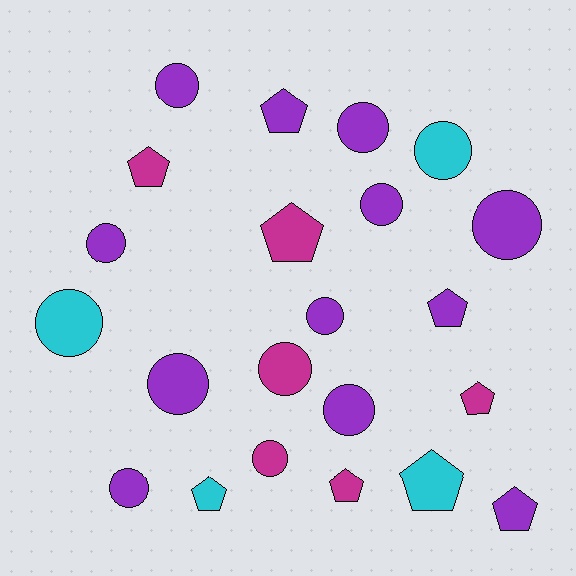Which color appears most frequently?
Purple, with 12 objects.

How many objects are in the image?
There are 22 objects.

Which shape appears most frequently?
Circle, with 13 objects.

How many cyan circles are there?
There are 2 cyan circles.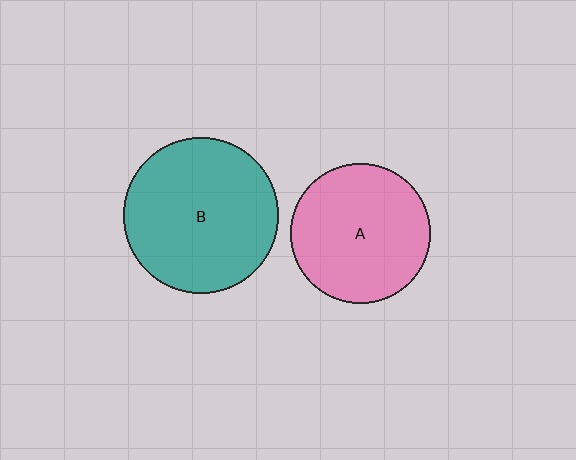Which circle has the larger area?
Circle B (teal).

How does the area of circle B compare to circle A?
Approximately 1.2 times.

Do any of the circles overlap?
No, none of the circles overlap.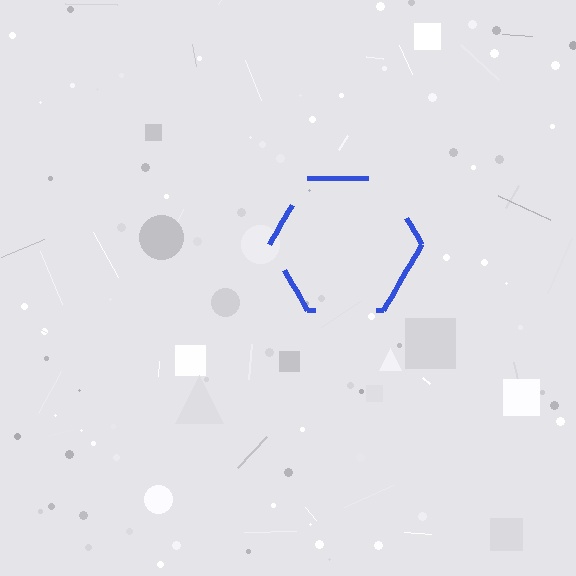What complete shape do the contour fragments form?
The contour fragments form a hexagon.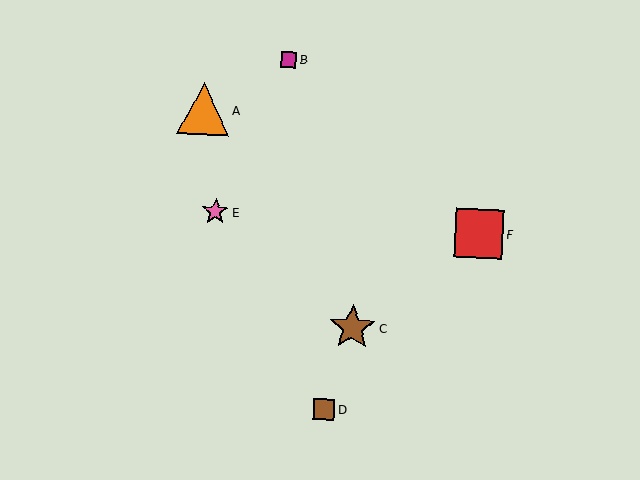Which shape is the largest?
The orange triangle (labeled A) is the largest.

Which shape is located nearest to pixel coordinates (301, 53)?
The magenta square (labeled B) at (289, 60) is nearest to that location.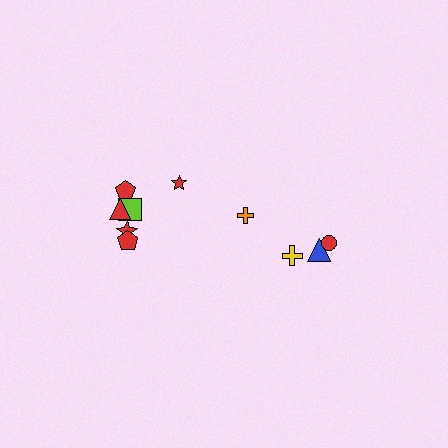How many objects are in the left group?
There are 6 objects.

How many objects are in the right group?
There are 4 objects.